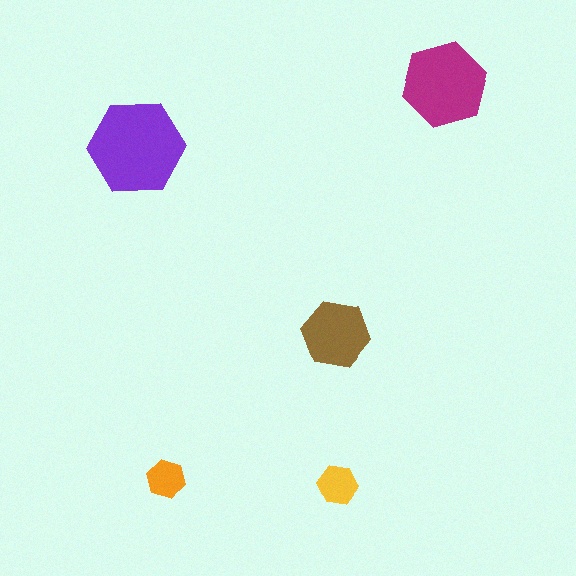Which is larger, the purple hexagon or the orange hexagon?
The purple one.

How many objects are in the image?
There are 5 objects in the image.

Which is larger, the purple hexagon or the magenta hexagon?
The purple one.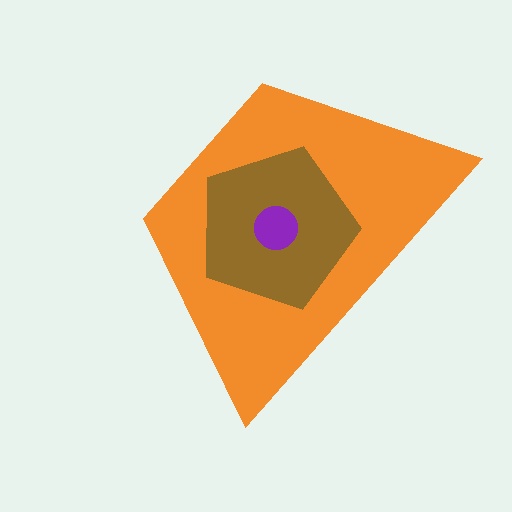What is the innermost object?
The purple circle.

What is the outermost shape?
The orange trapezoid.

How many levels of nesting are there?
3.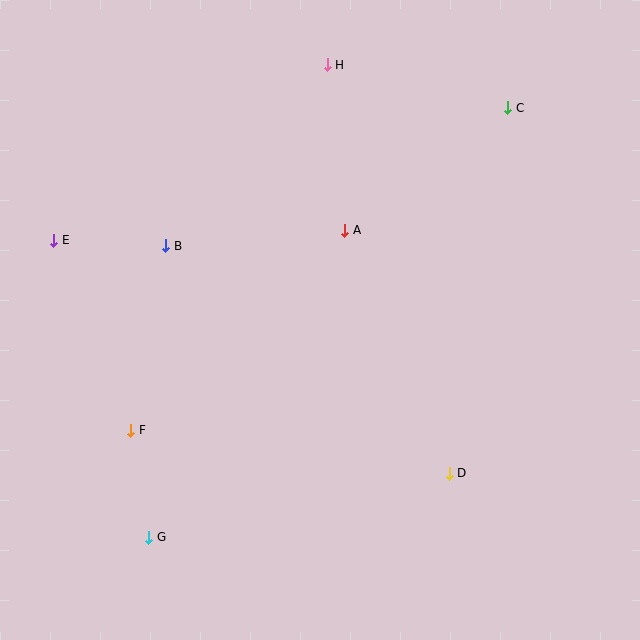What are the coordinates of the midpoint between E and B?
The midpoint between E and B is at (110, 243).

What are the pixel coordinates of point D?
Point D is at (449, 473).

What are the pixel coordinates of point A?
Point A is at (345, 230).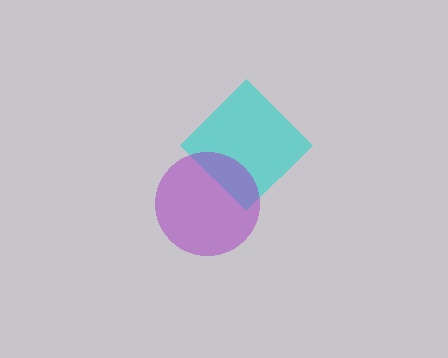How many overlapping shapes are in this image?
There are 2 overlapping shapes in the image.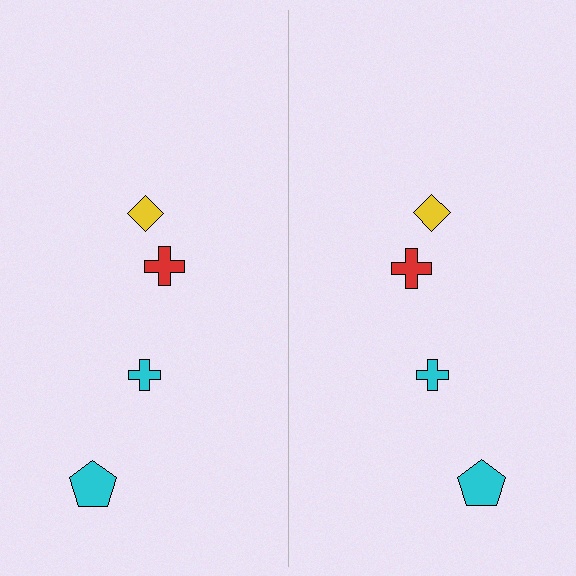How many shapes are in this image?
There are 8 shapes in this image.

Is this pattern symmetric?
Yes, this pattern has bilateral (reflection) symmetry.